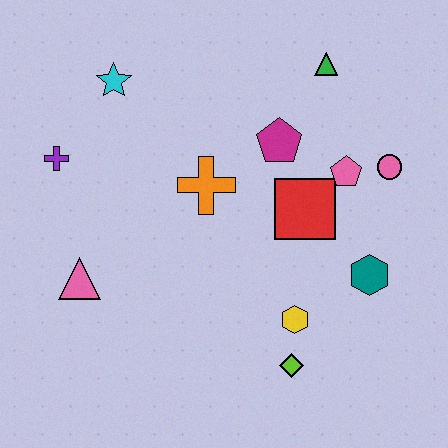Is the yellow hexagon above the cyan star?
No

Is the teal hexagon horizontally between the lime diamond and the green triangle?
No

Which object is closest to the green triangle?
The magenta pentagon is closest to the green triangle.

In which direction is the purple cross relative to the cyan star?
The purple cross is below the cyan star.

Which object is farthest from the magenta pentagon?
The pink triangle is farthest from the magenta pentagon.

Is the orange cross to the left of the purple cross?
No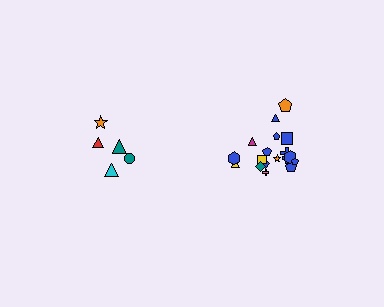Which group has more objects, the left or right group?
The right group.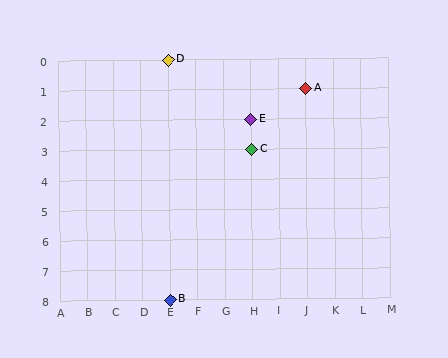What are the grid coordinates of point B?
Point B is at grid coordinates (E, 8).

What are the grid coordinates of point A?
Point A is at grid coordinates (J, 1).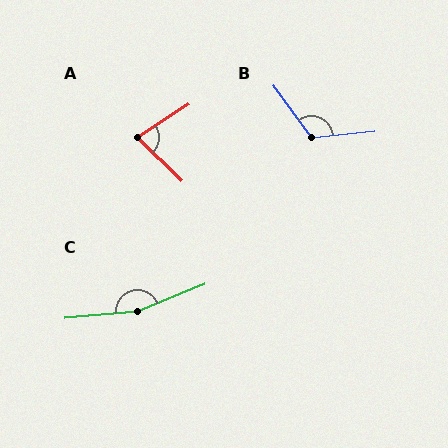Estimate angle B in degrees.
Approximately 121 degrees.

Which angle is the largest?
C, at approximately 164 degrees.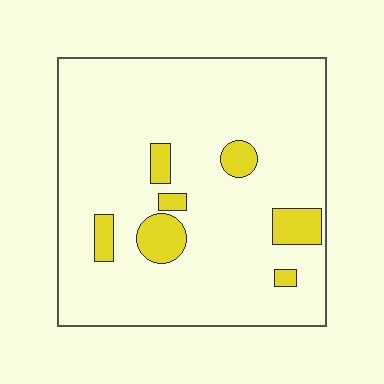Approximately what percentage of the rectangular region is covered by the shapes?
Approximately 10%.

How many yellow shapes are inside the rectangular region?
7.